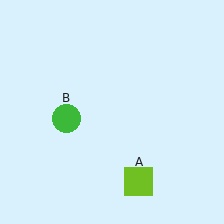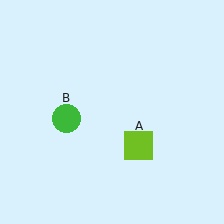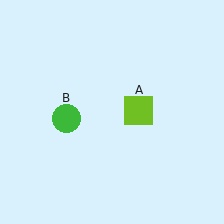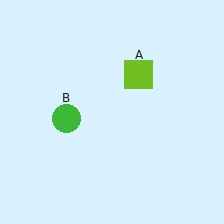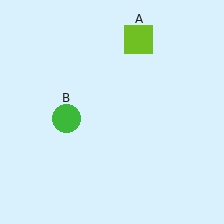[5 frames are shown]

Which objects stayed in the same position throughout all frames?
Green circle (object B) remained stationary.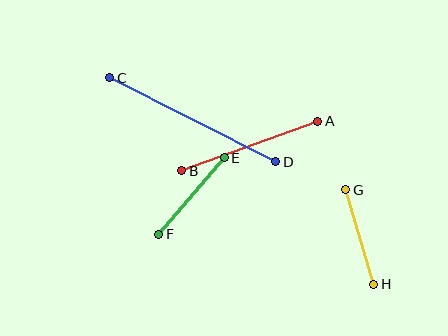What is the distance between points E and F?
The distance is approximately 101 pixels.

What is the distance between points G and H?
The distance is approximately 98 pixels.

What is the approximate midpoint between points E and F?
The midpoint is at approximately (191, 196) pixels.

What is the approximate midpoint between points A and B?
The midpoint is at approximately (250, 146) pixels.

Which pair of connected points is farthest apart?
Points C and D are farthest apart.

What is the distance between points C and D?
The distance is approximately 186 pixels.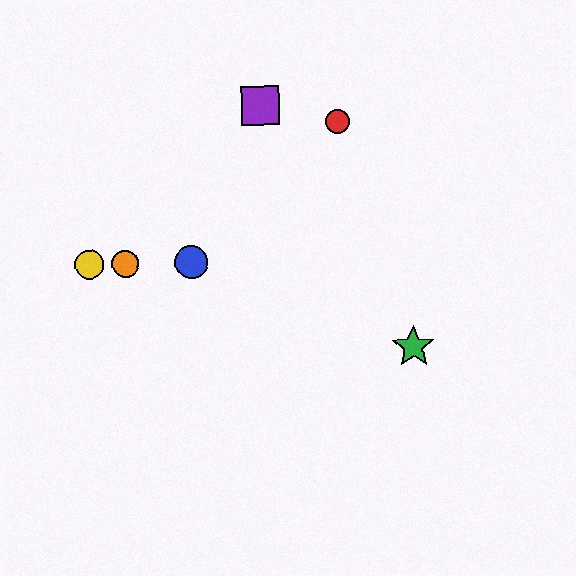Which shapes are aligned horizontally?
The blue circle, the yellow circle, the orange circle are aligned horizontally.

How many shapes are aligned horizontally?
3 shapes (the blue circle, the yellow circle, the orange circle) are aligned horizontally.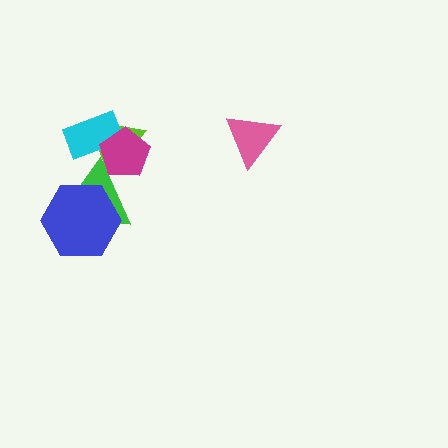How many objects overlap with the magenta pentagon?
3 objects overlap with the magenta pentagon.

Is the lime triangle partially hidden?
Yes, it is partially covered by another shape.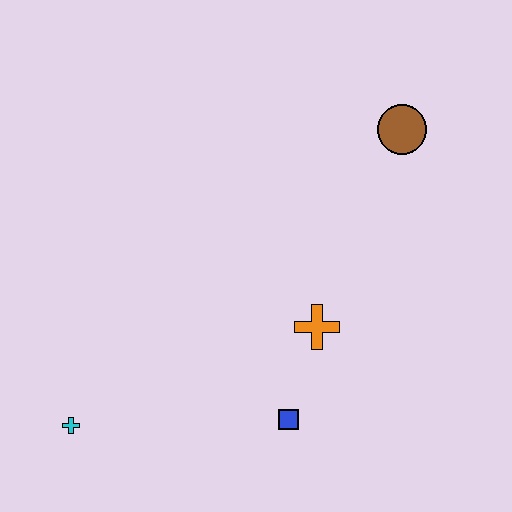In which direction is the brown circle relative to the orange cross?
The brown circle is above the orange cross.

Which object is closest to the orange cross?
The blue square is closest to the orange cross.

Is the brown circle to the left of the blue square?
No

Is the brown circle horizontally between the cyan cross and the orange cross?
No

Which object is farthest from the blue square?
The brown circle is farthest from the blue square.